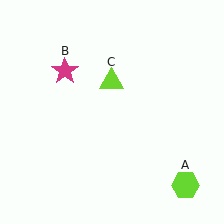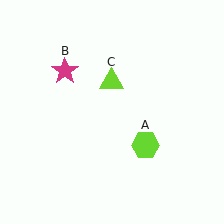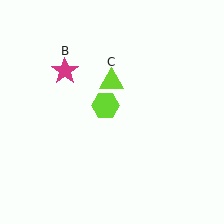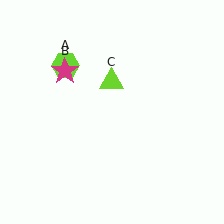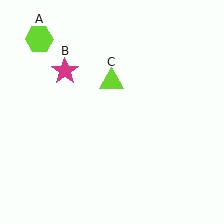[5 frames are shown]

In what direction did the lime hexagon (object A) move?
The lime hexagon (object A) moved up and to the left.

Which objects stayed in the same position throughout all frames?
Magenta star (object B) and lime triangle (object C) remained stationary.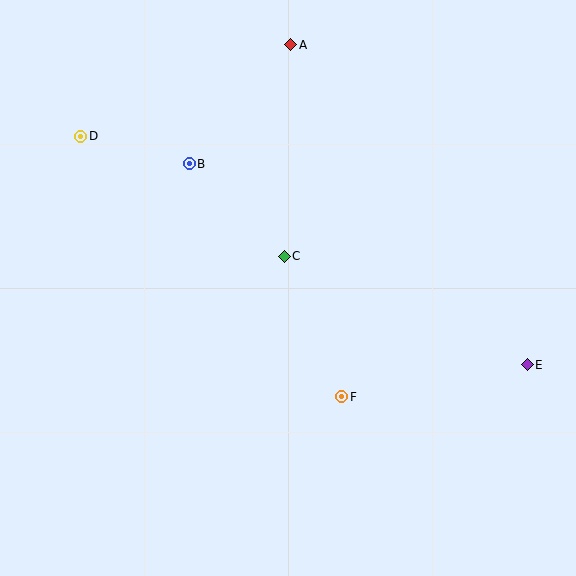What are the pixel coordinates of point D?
Point D is at (81, 136).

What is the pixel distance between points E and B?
The distance between E and B is 393 pixels.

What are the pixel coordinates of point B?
Point B is at (189, 164).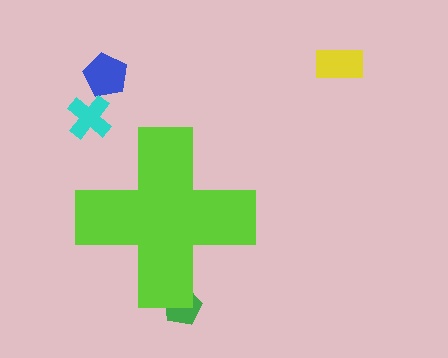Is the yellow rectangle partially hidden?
No, the yellow rectangle is fully visible.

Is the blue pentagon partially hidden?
No, the blue pentagon is fully visible.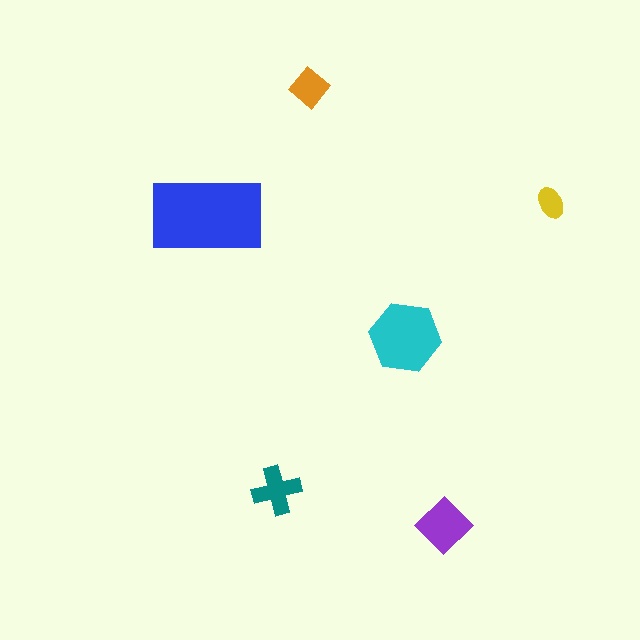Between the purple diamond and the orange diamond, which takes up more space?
The purple diamond.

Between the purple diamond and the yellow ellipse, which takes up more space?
The purple diamond.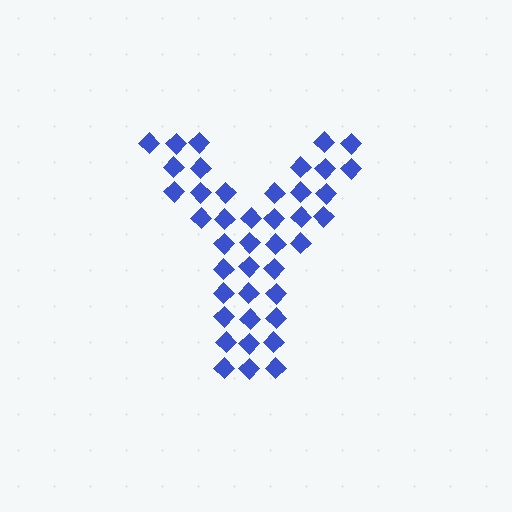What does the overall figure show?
The overall figure shows the letter Y.